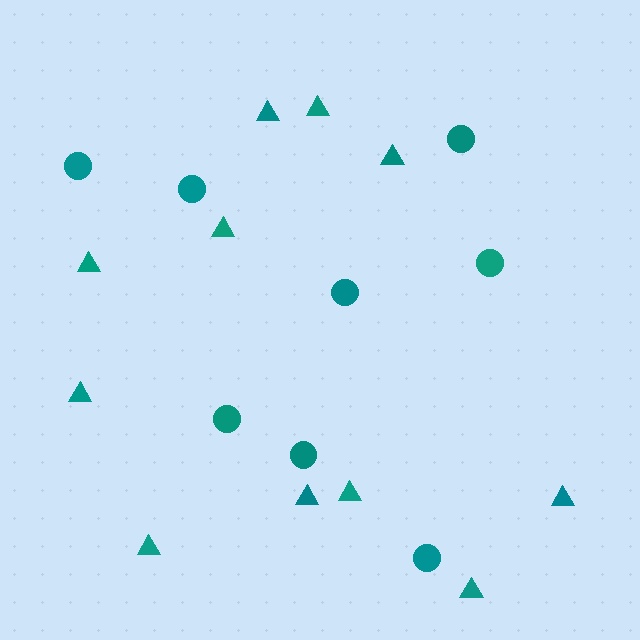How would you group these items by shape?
There are 2 groups: one group of circles (8) and one group of triangles (11).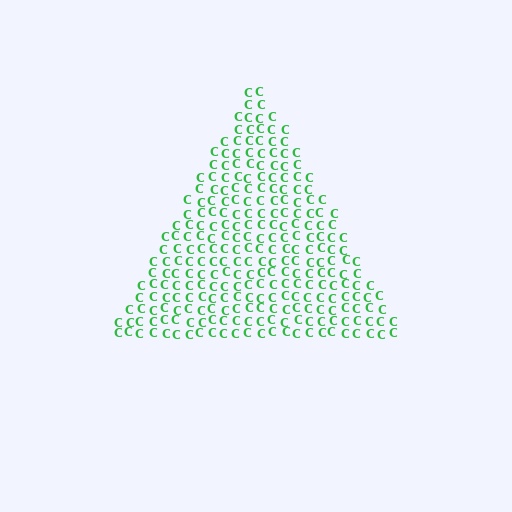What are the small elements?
The small elements are letter C's.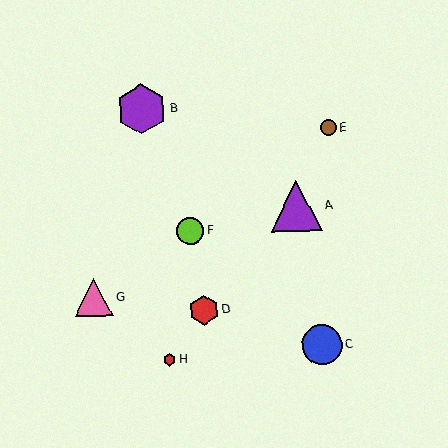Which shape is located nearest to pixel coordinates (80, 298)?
The pink triangle (labeled G) at (94, 297) is nearest to that location.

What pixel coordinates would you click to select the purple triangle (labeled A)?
Click at (296, 206) to select the purple triangle A.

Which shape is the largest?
The purple triangle (labeled A) is the largest.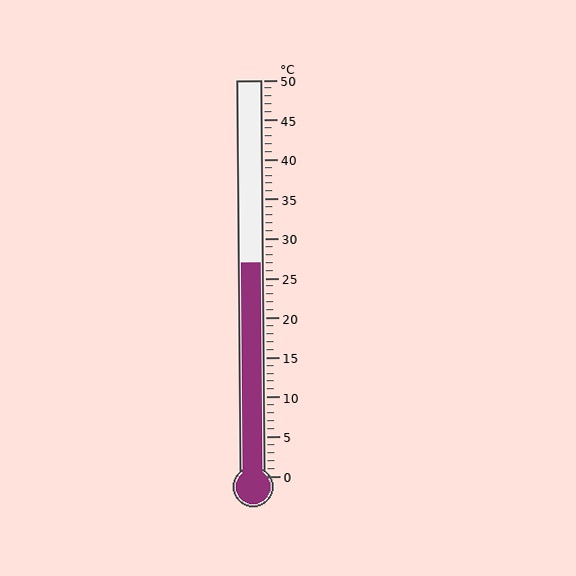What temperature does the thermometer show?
The thermometer shows approximately 27°C.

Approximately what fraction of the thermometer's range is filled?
The thermometer is filled to approximately 55% of its range.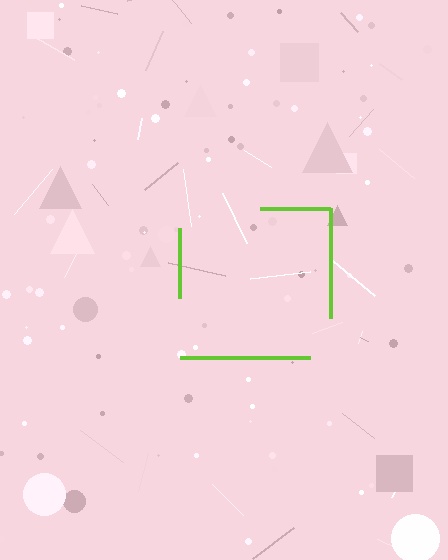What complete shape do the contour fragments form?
The contour fragments form a square.